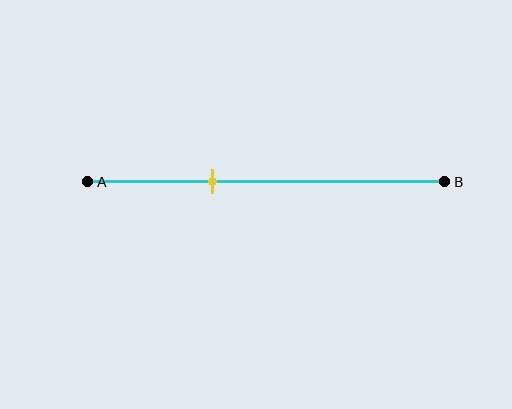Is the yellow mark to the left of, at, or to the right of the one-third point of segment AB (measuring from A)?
The yellow mark is approximately at the one-third point of segment AB.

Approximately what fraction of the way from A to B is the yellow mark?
The yellow mark is approximately 35% of the way from A to B.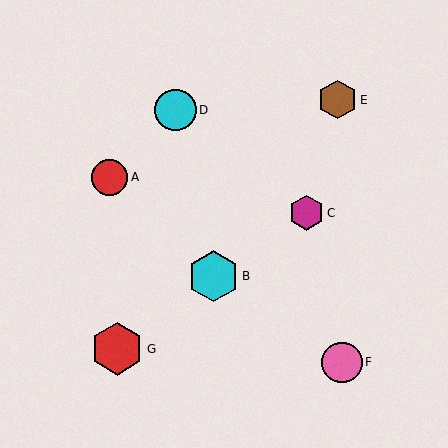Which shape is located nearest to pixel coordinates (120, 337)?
The red hexagon (labeled G) at (117, 349) is nearest to that location.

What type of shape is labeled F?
Shape F is a pink circle.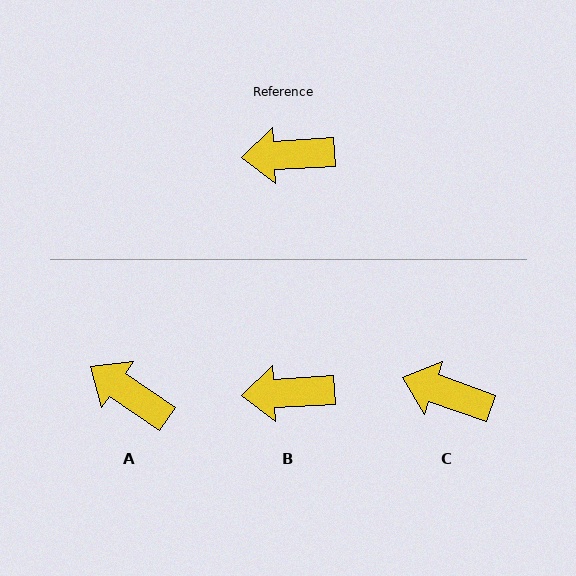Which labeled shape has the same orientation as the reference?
B.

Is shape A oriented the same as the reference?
No, it is off by about 38 degrees.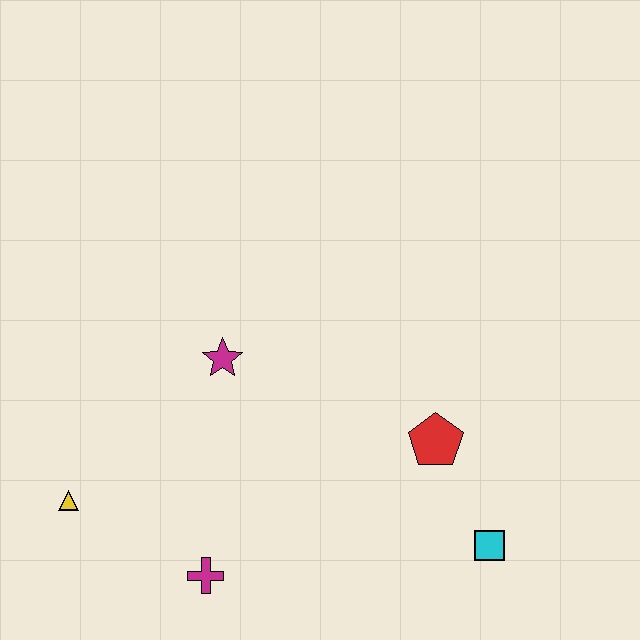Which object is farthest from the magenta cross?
The cyan square is farthest from the magenta cross.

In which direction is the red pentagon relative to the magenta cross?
The red pentagon is to the right of the magenta cross.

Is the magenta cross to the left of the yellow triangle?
No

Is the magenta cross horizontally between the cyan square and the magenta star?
No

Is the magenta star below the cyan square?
No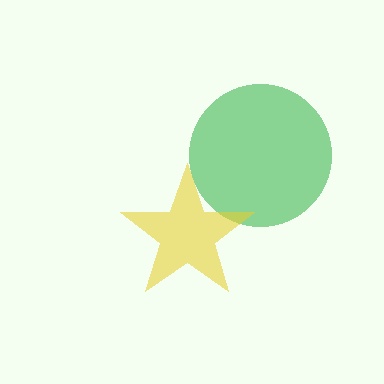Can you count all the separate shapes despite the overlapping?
Yes, there are 2 separate shapes.